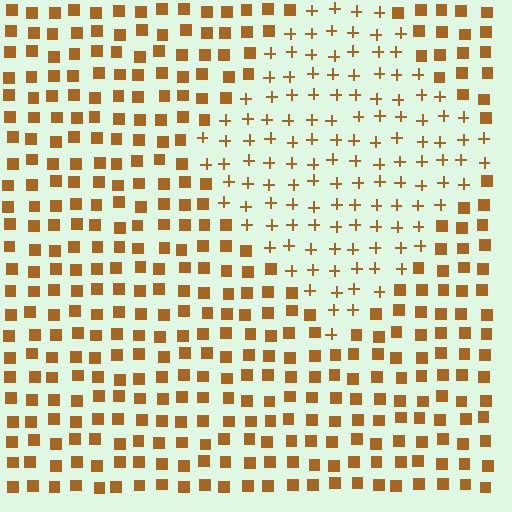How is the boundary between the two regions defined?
The boundary is defined by a change in element shape: plus signs inside vs. squares outside. All elements share the same color and spacing.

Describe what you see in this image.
The image is filled with small brown elements arranged in a uniform grid. A diamond-shaped region contains plus signs, while the surrounding area contains squares. The boundary is defined purely by the change in element shape.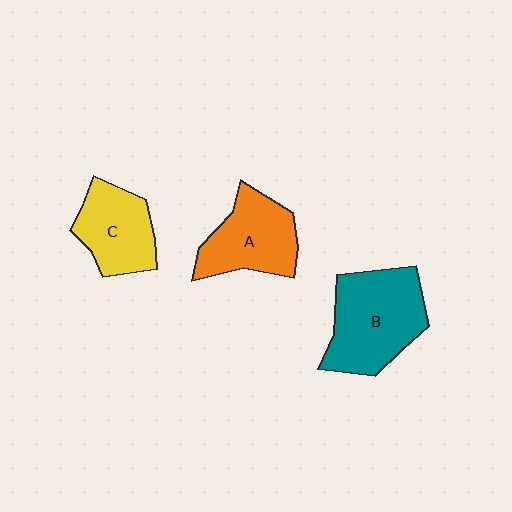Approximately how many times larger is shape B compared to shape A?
Approximately 1.3 times.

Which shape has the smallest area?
Shape C (yellow).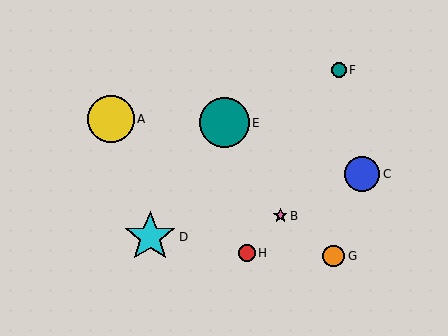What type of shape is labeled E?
Shape E is a teal circle.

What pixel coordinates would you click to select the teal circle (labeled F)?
Click at (339, 70) to select the teal circle F.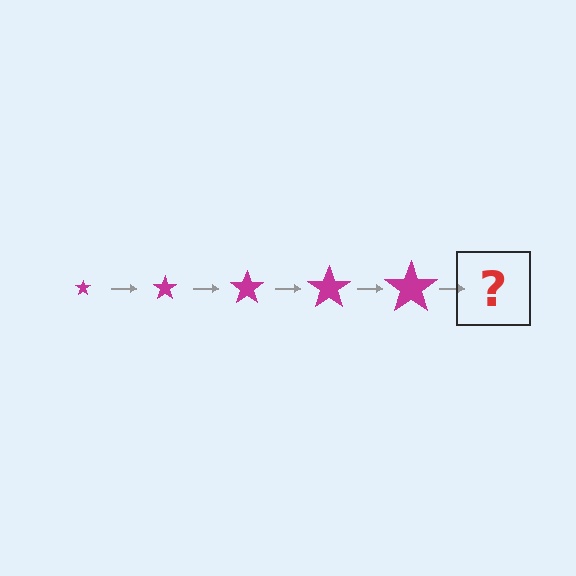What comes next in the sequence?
The next element should be a magenta star, larger than the previous one.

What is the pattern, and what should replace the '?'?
The pattern is that the star gets progressively larger each step. The '?' should be a magenta star, larger than the previous one.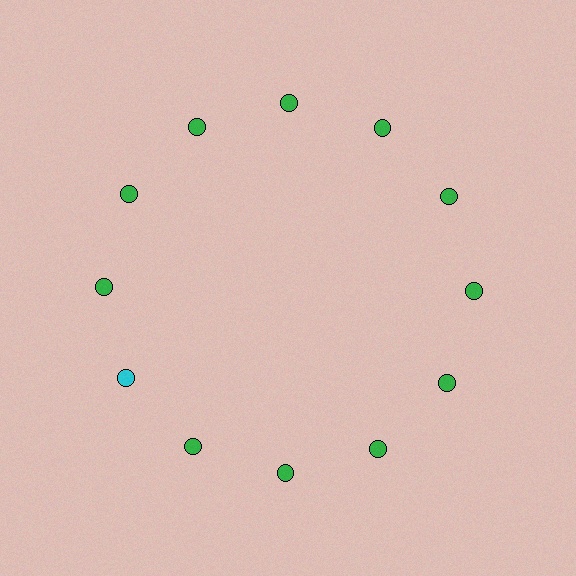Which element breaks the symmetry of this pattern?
The cyan circle at roughly the 8 o'clock position breaks the symmetry. All other shapes are green circles.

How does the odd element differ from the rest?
It has a different color: cyan instead of green.